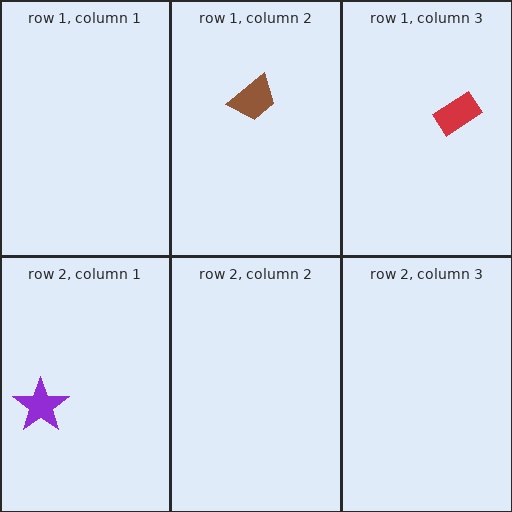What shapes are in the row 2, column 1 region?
The purple star.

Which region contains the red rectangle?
The row 1, column 3 region.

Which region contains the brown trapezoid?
The row 1, column 2 region.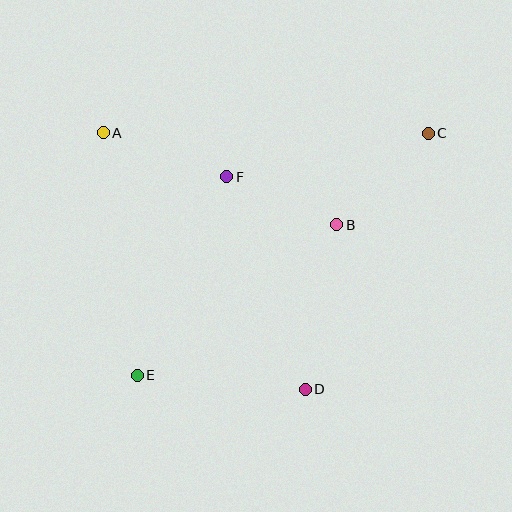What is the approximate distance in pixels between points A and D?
The distance between A and D is approximately 326 pixels.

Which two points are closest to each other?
Points B and F are closest to each other.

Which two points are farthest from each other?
Points C and E are farthest from each other.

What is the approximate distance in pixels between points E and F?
The distance between E and F is approximately 218 pixels.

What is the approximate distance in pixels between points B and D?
The distance between B and D is approximately 168 pixels.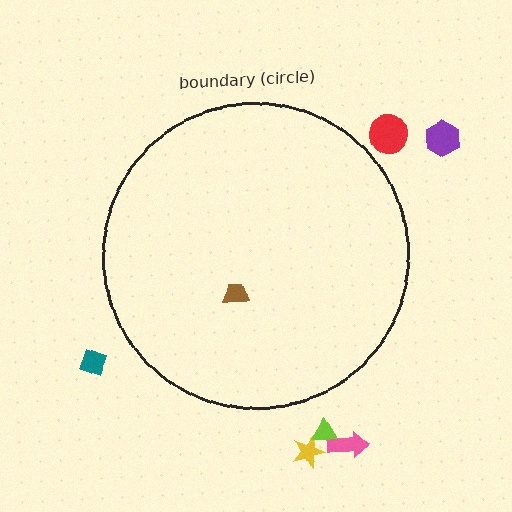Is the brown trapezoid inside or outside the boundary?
Inside.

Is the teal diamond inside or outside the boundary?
Outside.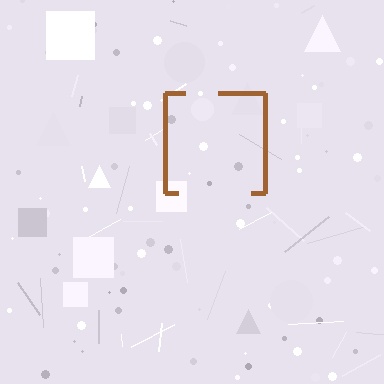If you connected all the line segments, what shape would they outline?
They would outline a square.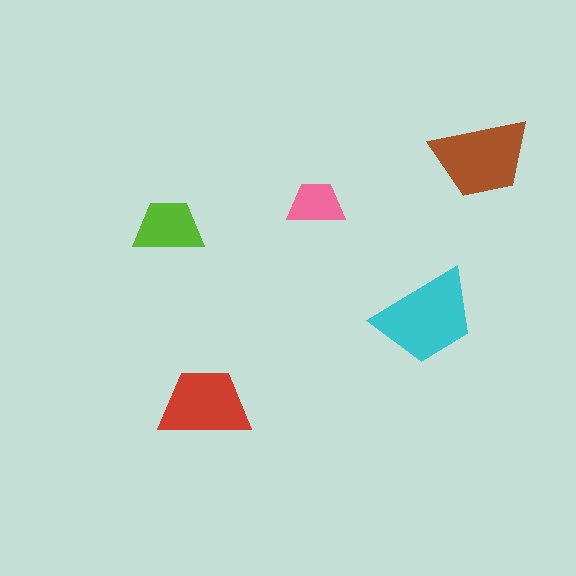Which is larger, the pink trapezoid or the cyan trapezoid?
The cyan one.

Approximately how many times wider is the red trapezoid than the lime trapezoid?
About 1.5 times wider.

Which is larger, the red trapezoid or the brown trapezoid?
The brown one.